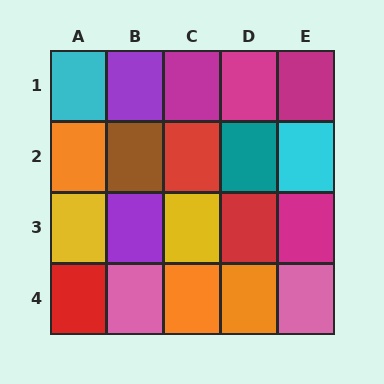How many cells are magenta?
4 cells are magenta.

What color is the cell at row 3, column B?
Purple.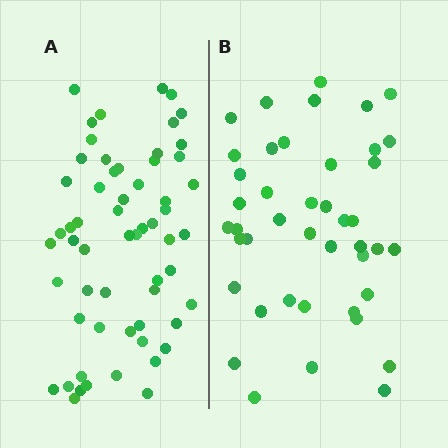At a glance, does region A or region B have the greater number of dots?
Region A (the left region) has more dots.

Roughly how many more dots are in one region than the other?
Region A has approximately 15 more dots than region B.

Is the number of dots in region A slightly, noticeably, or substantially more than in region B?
Region A has noticeably more, but not dramatically so. The ratio is roughly 1.4 to 1.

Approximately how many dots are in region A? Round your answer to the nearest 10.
About 60 dots. (The exact count is 59, which rounds to 60.)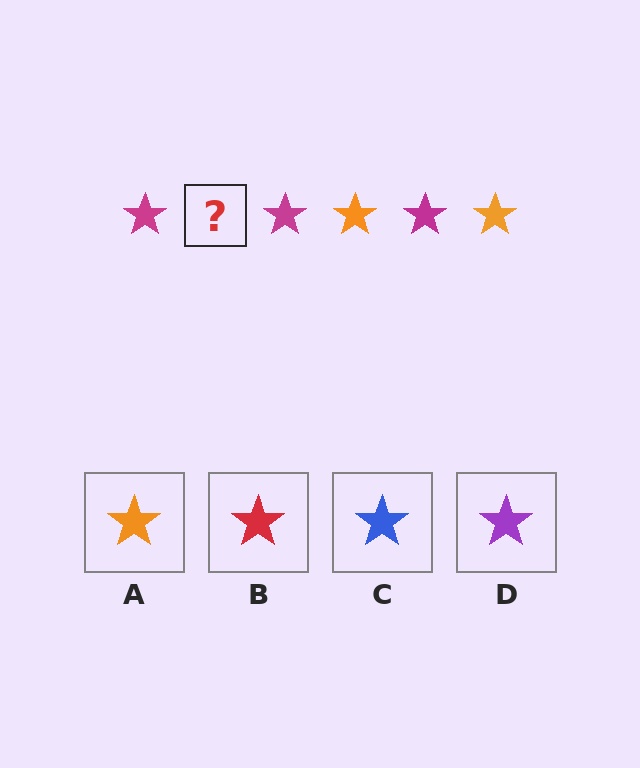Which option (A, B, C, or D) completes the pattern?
A.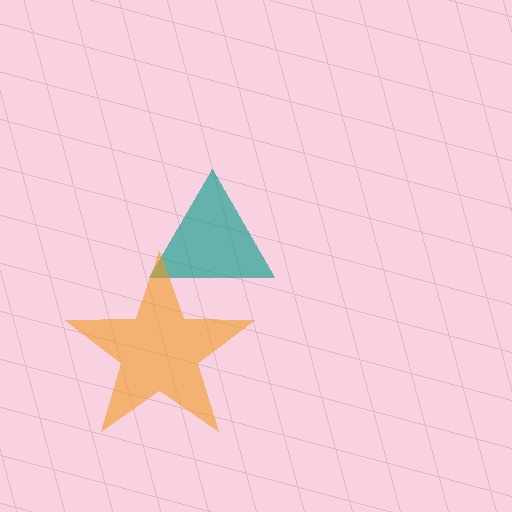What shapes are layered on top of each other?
The layered shapes are: a teal triangle, an orange star.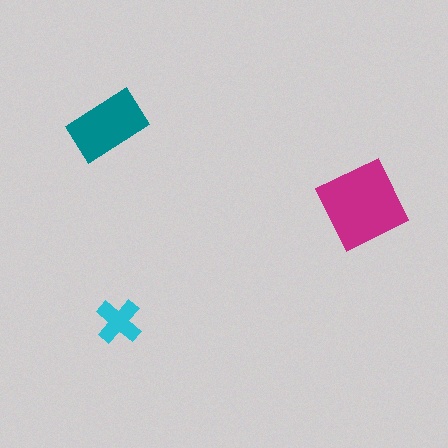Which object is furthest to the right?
The magenta square is rightmost.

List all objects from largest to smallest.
The magenta square, the teal rectangle, the cyan cross.